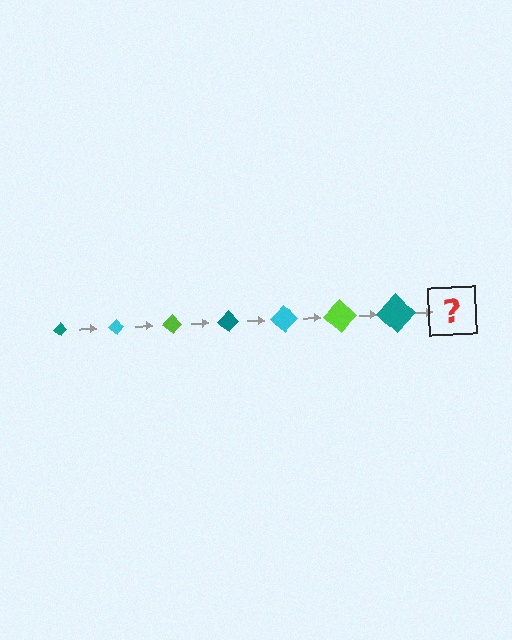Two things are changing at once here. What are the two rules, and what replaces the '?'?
The two rules are that the diamond grows larger each step and the color cycles through teal, cyan, and lime. The '?' should be a cyan diamond, larger than the previous one.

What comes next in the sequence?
The next element should be a cyan diamond, larger than the previous one.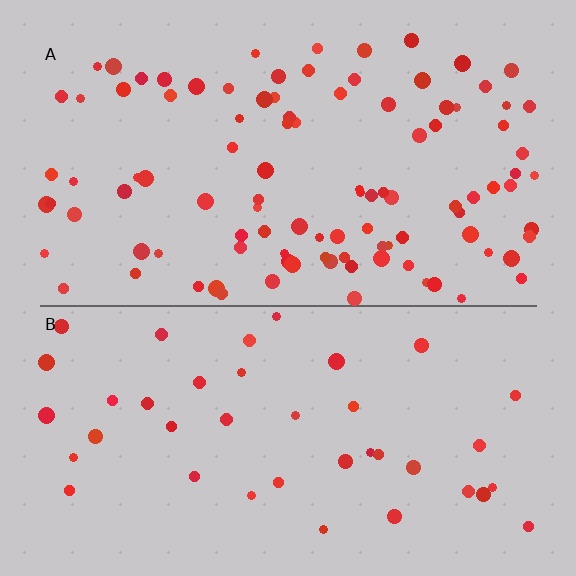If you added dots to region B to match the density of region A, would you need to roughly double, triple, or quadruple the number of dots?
Approximately triple.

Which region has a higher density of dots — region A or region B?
A (the top).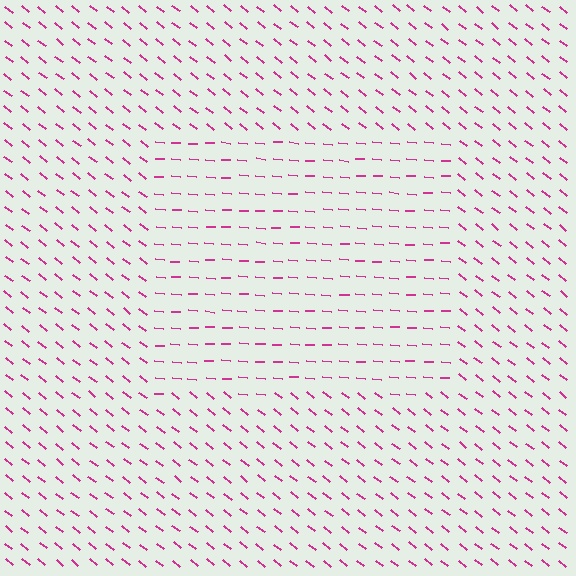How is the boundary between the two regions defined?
The boundary is defined purely by a change in line orientation (approximately 34 degrees difference). All lines are the same color and thickness.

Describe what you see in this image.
The image is filled with small magenta line segments. A rectangle region in the image has lines oriented differently from the surrounding lines, creating a visible texture boundary.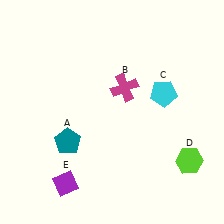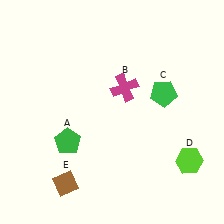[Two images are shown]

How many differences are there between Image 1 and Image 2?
There are 3 differences between the two images.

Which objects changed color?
A changed from teal to green. C changed from cyan to green. E changed from purple to brown.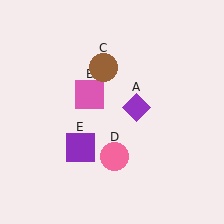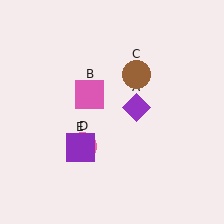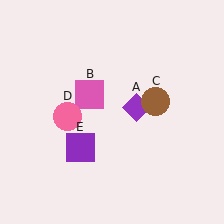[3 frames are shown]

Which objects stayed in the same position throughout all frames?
Purple diamond (object A) and pink square (object B) and purple square (object E) remained stationary.